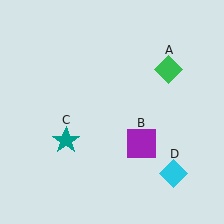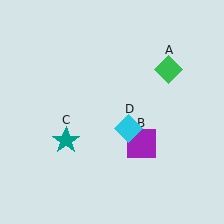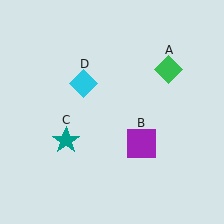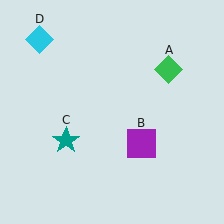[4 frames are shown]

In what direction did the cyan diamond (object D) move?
The cyan diamond (object D) moved up and to the left.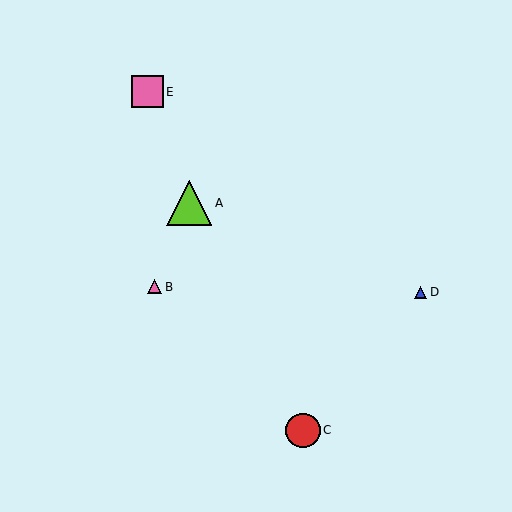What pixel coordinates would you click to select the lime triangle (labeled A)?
Click at (189, 203) to select the lime triangle A.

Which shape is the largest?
The lime triangle (labeled A) is the largest.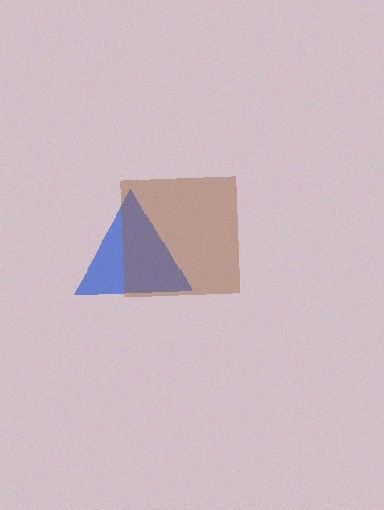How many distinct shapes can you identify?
There are 2 distinct shapes: a blue triangle, a brown square.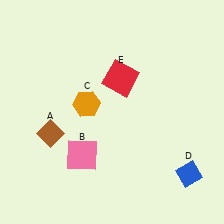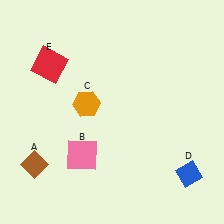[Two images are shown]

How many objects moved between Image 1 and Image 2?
2 objects moved between the two images.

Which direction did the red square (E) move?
The red square (E) moved left.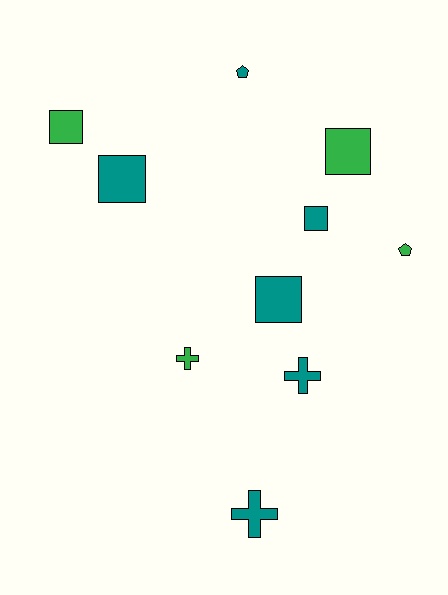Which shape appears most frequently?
Square, with 5 objects.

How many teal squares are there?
There are 3 teal squares.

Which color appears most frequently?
Teal, with 6 objects.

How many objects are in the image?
There are 10 objects.